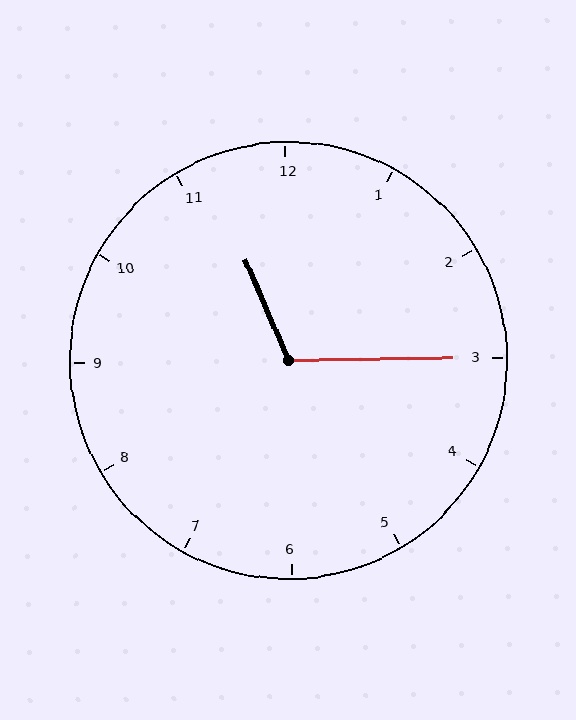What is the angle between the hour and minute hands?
Approximately 112 degrees.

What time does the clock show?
11:15.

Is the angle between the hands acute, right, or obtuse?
It is obtuse.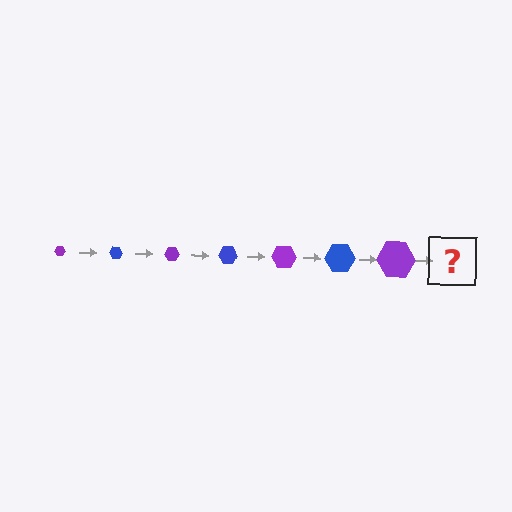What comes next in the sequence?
The next element should be a blue hexagon, larger than the previous one.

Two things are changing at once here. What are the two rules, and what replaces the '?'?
The two rules are that the hexagon grows larger each step and the color cycles through purple and blue. The '?' should be a blue hexagon, larger than the previous one.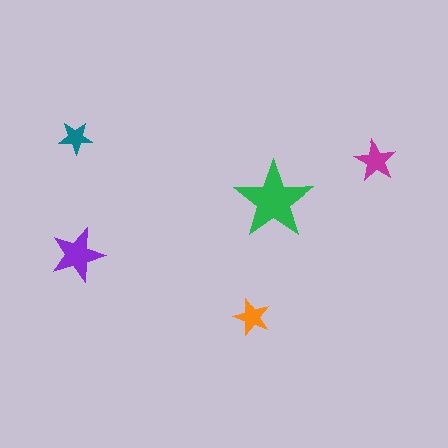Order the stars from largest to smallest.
the green one, the purple one, the magenta one, the orange one, the teal one.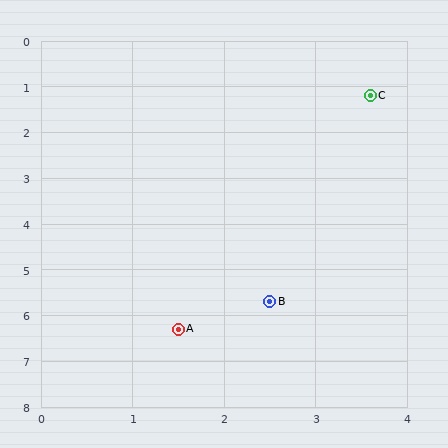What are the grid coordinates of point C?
Point C is at approximately (3.6, 1.2).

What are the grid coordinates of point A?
Point A is at approximately (1.5, 6.3).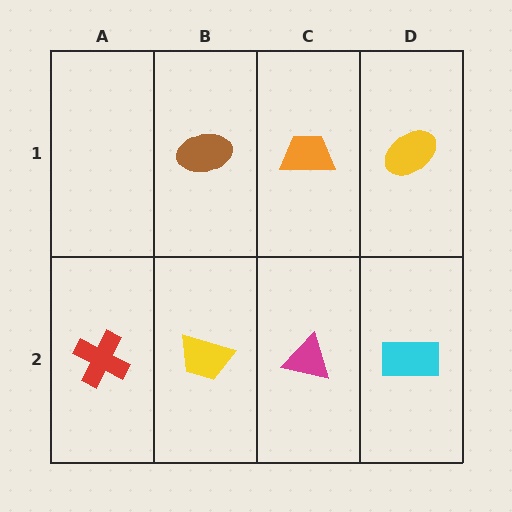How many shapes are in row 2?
4 shapes.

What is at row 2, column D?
A cyan rectangle.